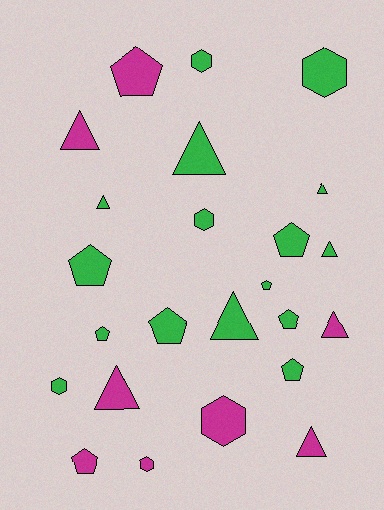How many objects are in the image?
There are 24 objects.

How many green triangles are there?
There are 5 green triangles.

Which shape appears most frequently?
Triangle, with 9 objects.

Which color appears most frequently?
Green, with 16 objects.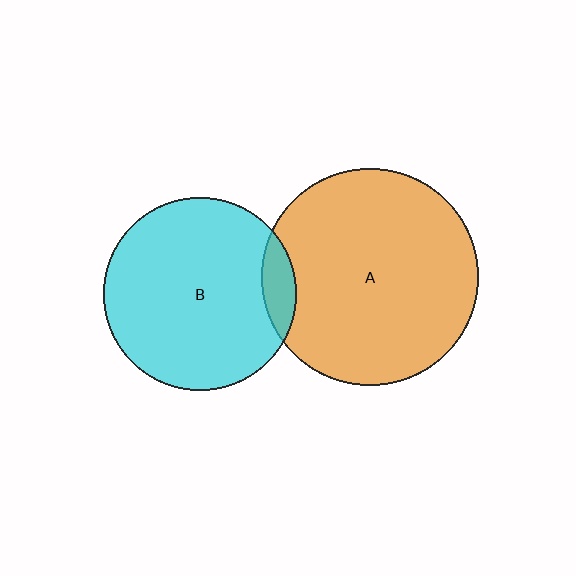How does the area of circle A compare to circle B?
Approximately 1.3 times.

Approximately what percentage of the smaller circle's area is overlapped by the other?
Approximately 10%.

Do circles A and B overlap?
Yes.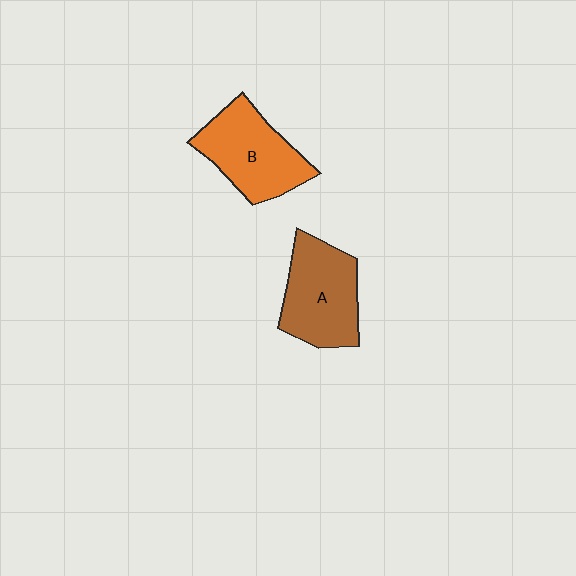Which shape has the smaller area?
Shape A (brown).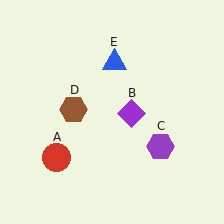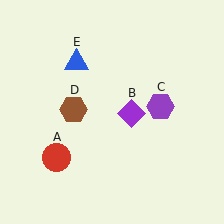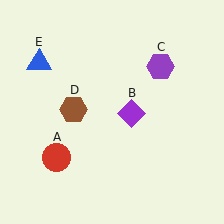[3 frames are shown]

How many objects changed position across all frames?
2 objects changed position: purple hexagon (object C), blue triangle (object E).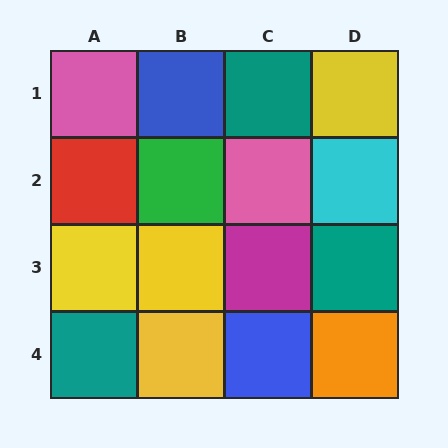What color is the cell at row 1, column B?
Blue.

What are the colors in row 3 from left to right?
Yellow, yellow, magenta, teal.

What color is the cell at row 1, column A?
Pink.